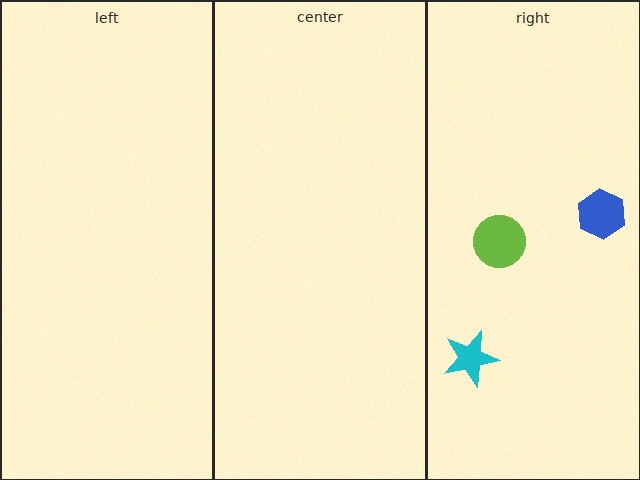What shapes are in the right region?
The blue hexagon, the lime circle, the cyan star.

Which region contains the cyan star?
The right region.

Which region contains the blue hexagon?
The right region.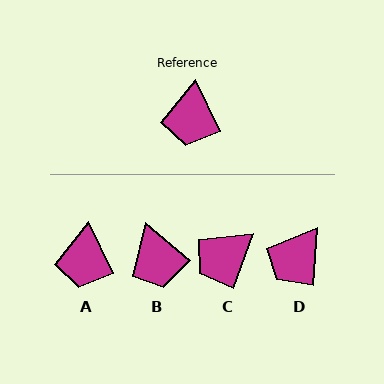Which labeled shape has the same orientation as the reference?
A.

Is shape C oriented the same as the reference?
No, it is off by about 45 degrees.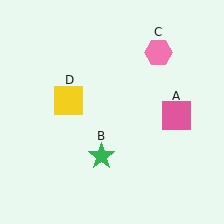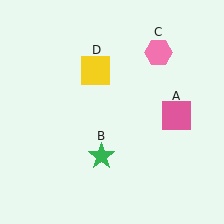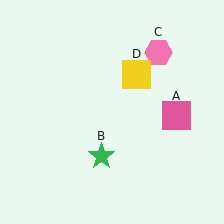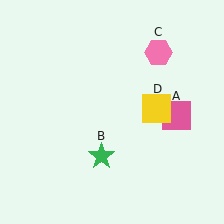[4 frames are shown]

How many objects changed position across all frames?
1 object changed position: yellow square (object D).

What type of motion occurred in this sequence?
The yellow square (object D) rotated clockwise around the center of the scene.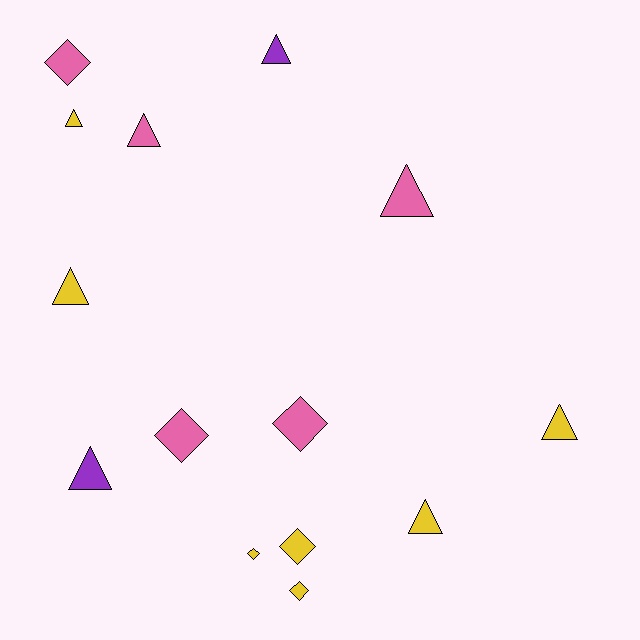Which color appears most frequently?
Yellow, with 7 objects.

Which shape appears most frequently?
Triangle, with 8 objects.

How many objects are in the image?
There are 14 objects.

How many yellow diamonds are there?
There are 3 yellow diamonds.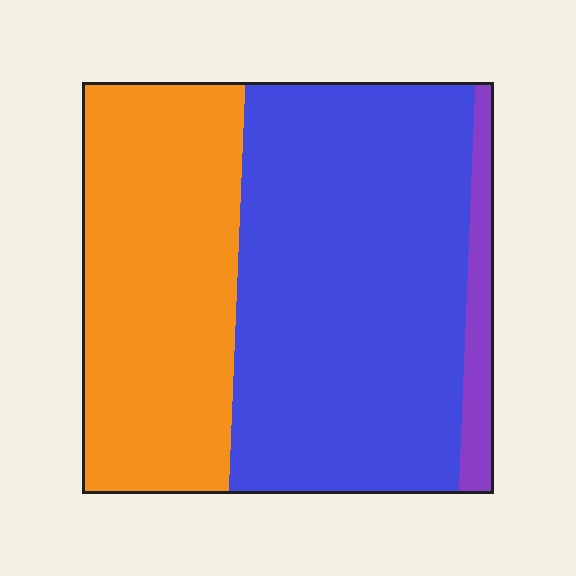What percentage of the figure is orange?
Orange takes up between a third and a half of the figure.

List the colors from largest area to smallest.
From largest to smallest: blue, orange, purple.